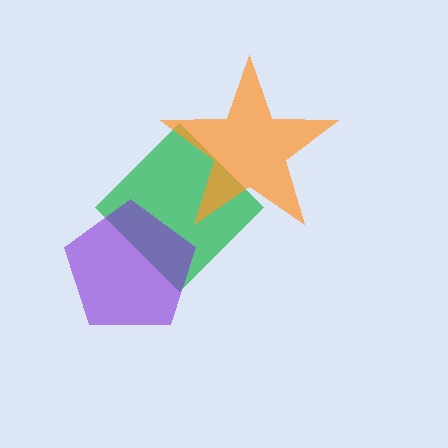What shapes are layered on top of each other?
The layered shapes are: a green diamond, an orange star, a purple pentagon.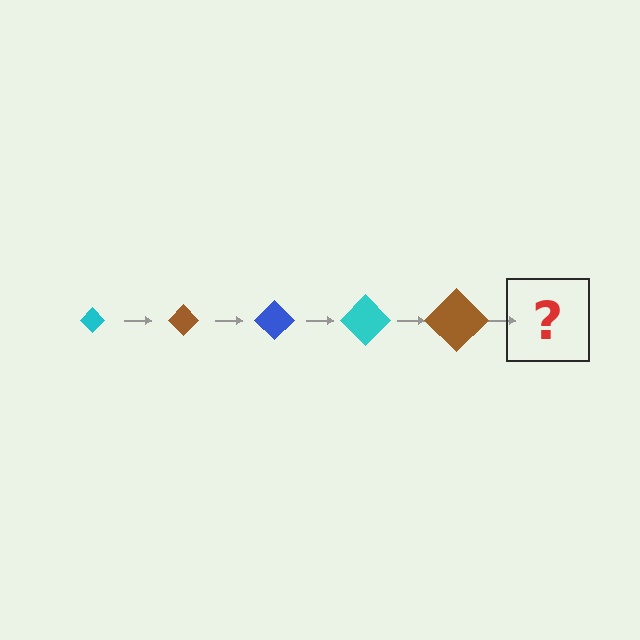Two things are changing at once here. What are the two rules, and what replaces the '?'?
The two rules are that the diamond grows larger each step and the color cycles through cyan, brown, and blue. The '?' should be a blue diamond, larger than the previous one.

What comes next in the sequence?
The next element should be a blue diamond, larger than the previous one.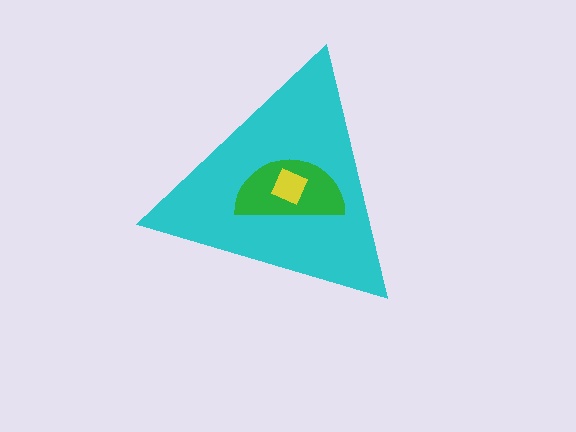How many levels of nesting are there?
3.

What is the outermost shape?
The cyan triangle.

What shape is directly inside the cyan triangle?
The green semicircle.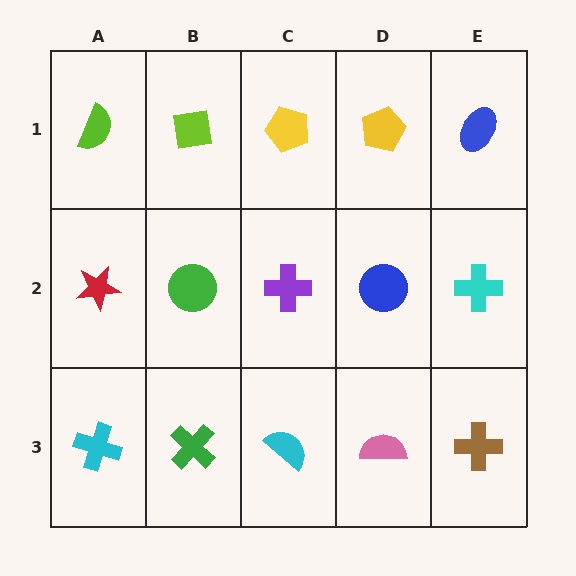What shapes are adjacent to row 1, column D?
A blue circle (row 2, column D), a yellow pentagon (row 1, column C), a blue ellipse (row 1, column E).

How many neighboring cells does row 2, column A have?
3.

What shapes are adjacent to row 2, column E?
A blue ellipse (row 1, column E), a brown cross (row 3, column E), a blue circle (row 2, column D).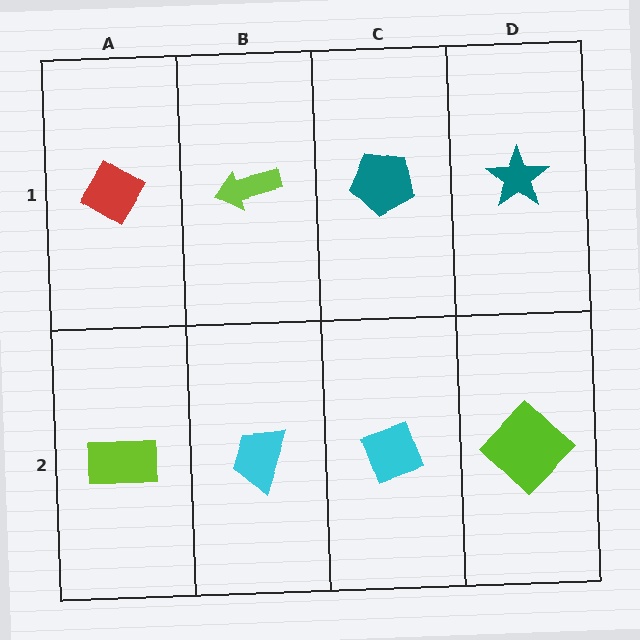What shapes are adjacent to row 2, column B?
A lime arrow (row 1, column B), a lime rectangle (row 2, column A), a cyan diamond (row 2, column C).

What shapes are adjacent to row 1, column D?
A lime diamond (row 2, column D), a teal pentagon (row 1, column C).